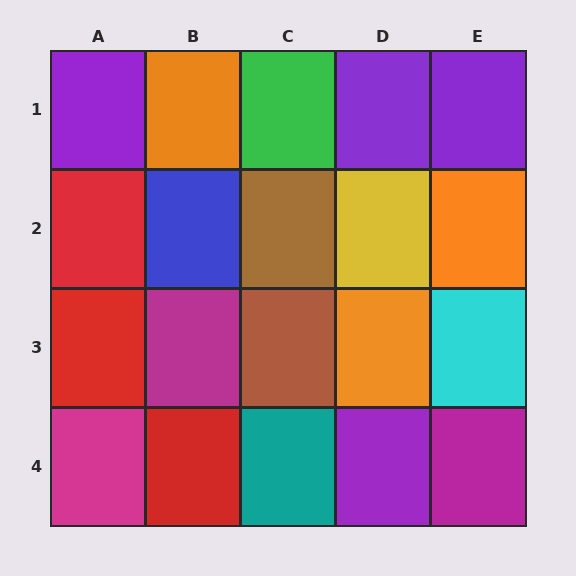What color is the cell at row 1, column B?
Orange.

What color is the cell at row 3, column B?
Magenta.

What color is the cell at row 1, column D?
Purple.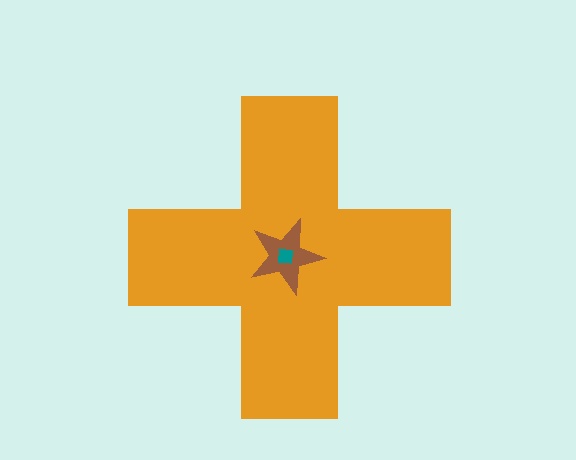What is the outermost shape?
The orange cross.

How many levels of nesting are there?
3.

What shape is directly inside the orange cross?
The brown star.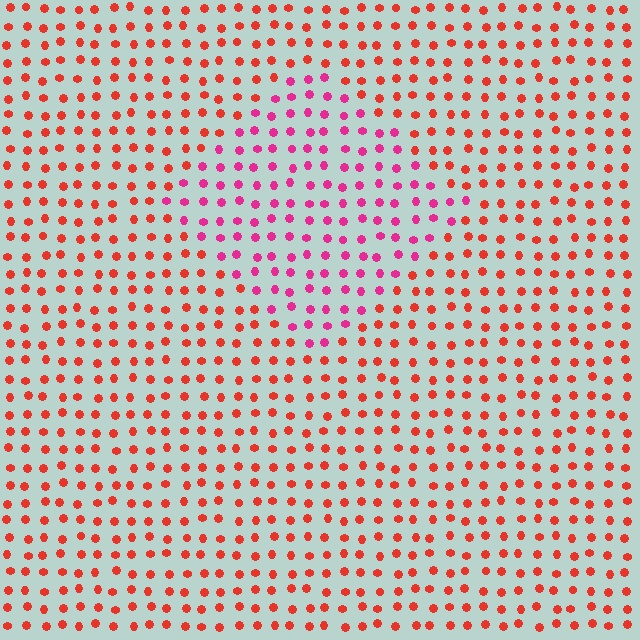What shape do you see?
I see a diamond.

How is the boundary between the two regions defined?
The boundary is defined purely by a slight shift in hue (about 38 degrees). Spacing, size, and orientation are identical on both sides.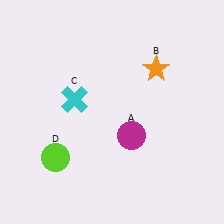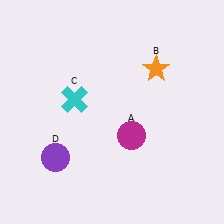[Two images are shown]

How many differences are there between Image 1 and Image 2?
There is 1 difference between the two images.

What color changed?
The circle (D) changed from lime in Image 1 to purple in Image 2.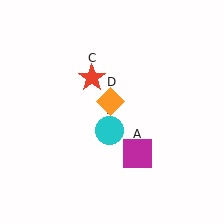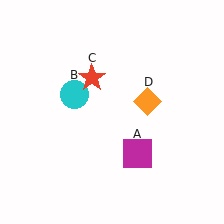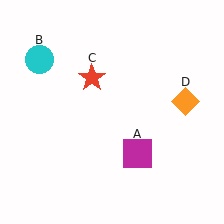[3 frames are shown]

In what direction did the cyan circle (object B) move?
The cyan circle (object B) moved up and to the left.